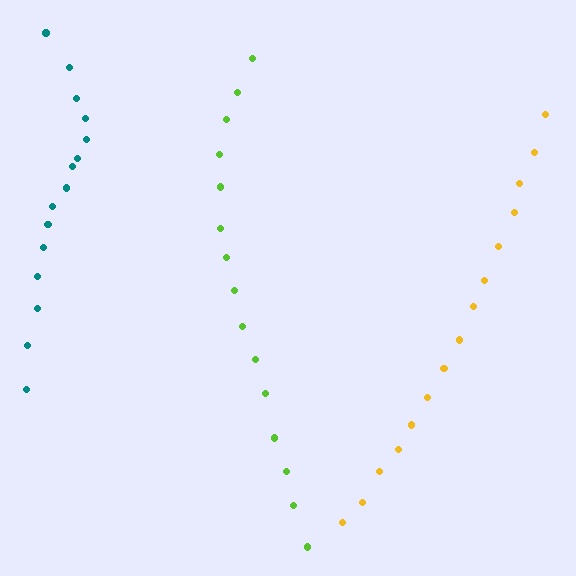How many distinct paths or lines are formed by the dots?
There are 3 distinct paths.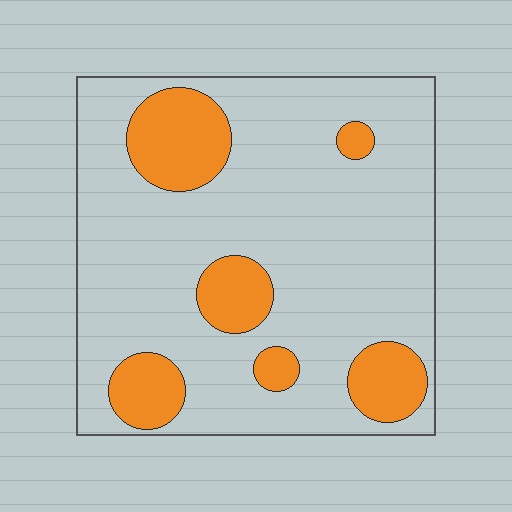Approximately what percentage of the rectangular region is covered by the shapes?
Approximately 20%.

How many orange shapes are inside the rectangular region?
6.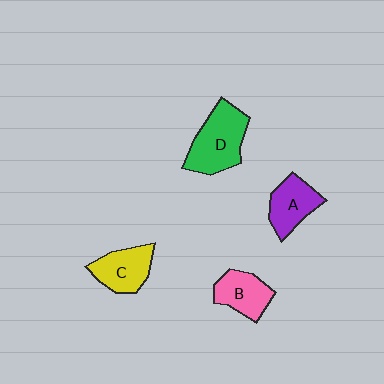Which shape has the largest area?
Shape D (green).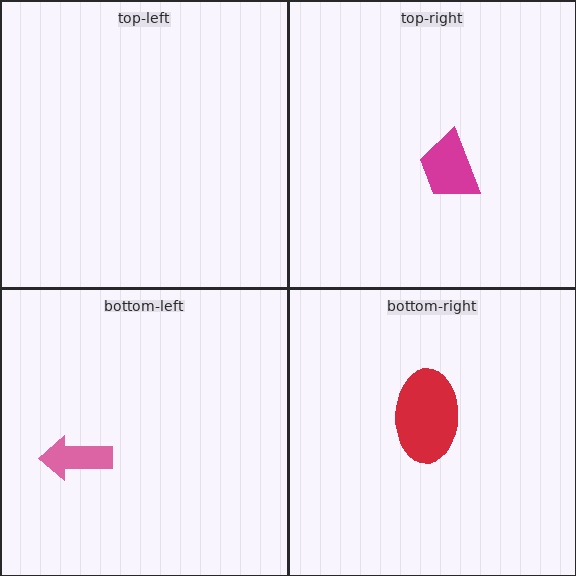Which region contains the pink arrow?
The bottom-left region.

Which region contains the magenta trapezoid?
The top-right region.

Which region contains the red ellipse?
The bottom-right region.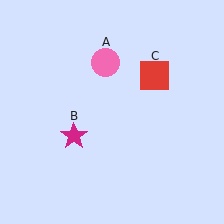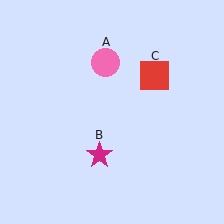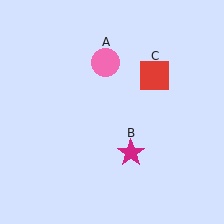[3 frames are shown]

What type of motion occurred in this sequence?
The magenta star (object B) rotated counterclockwise around the center of the scene.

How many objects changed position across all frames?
1 object changed position: magenta star (object B).